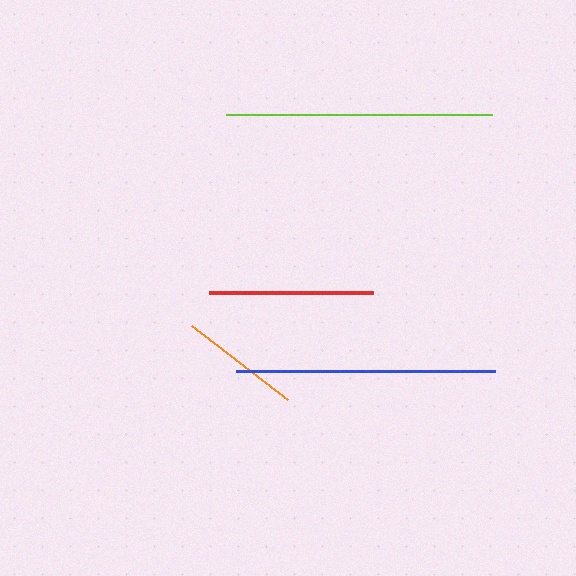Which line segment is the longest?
The lime line is the longest at approximately 266 pixels.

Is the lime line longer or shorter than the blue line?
The lime line is longer than the blue line.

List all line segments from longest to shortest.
From longest to shortest: lime, blue, red, orange.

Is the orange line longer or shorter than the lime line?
The lime line is longer than the orange line.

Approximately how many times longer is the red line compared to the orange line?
The red line is approximately 1.4 times the length of the orange line.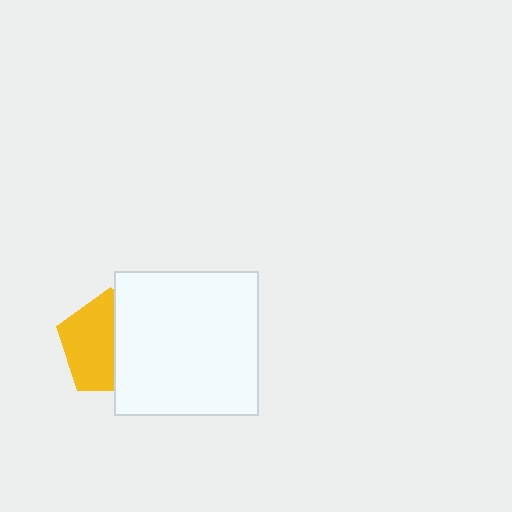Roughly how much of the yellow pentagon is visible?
About half of it is visible (roughly 53%).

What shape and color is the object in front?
The object in front is a white square.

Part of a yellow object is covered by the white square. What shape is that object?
It is a pentagon.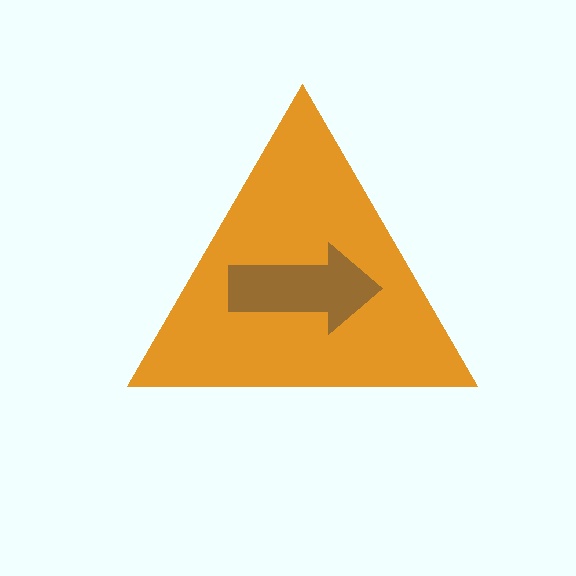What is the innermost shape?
The brown arrow.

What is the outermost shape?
The orange triangle.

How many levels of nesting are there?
2.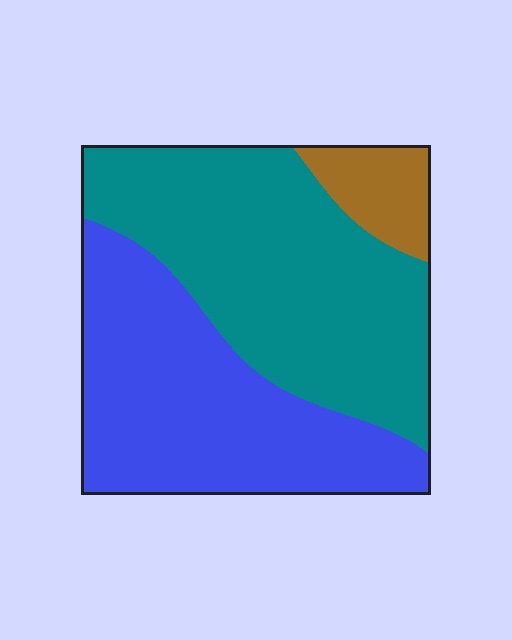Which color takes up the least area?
Brown, at roughly 10%.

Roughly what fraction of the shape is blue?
Blue covers 42% of the shape.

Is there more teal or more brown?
Teal.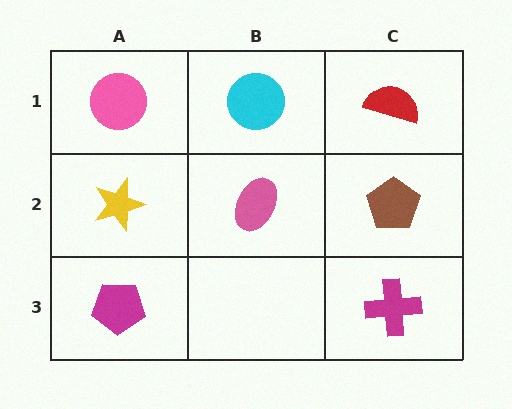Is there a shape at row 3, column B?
No, that cell is empty.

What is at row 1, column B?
A cyan circle.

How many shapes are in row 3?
2 shapes.